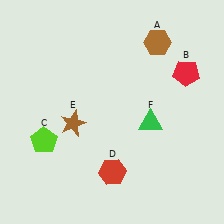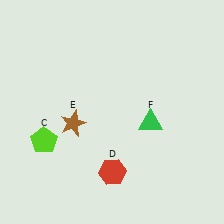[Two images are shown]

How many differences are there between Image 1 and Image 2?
There are 2 differences between the two images.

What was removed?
The brown hexagon (A), the red pentagon (B) were removed in Image 2.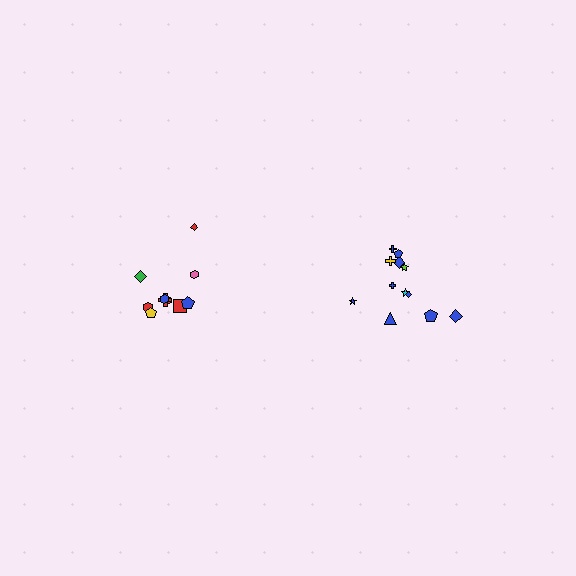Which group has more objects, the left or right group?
The right group.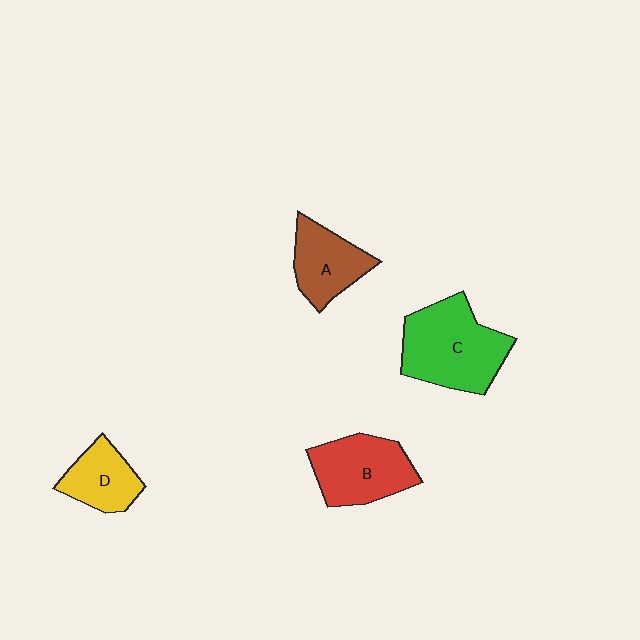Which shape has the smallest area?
Shape D (yellow).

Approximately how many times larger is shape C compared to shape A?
Approximately 1.6 times.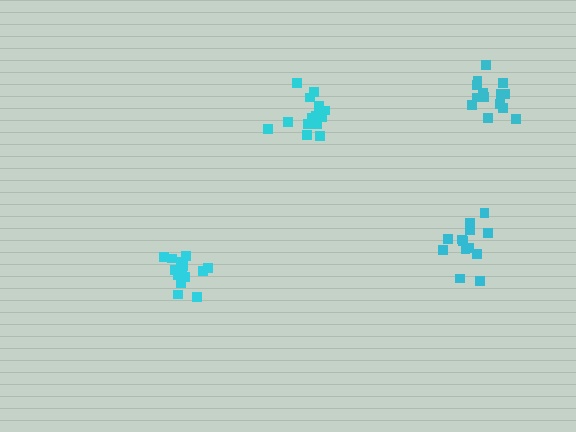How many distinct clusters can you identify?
There are 4 distinct clusters.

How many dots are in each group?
Group 1: 13 dots, Group 2: 15 dots, Group 3: 14 dots, Group 4: 15 dots (57 total).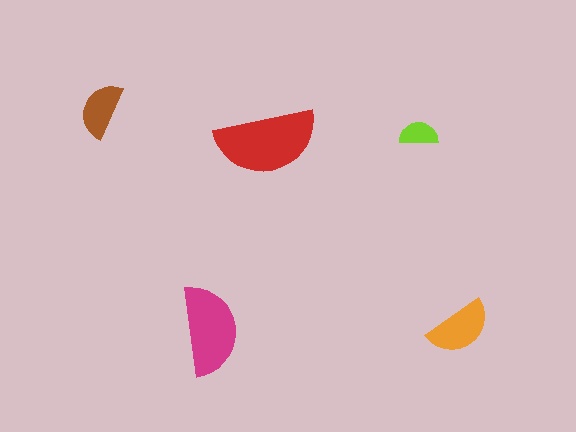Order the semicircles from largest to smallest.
the red one, the magenta one, the orange one, the brown one, the lime one.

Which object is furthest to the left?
The brown semicircle is leftmost.